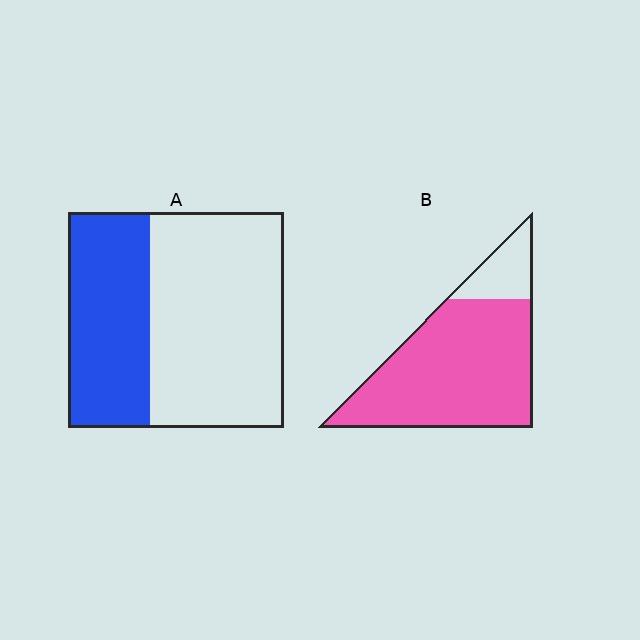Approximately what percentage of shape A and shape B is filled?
A is approximately 40% and B is approximately 85%.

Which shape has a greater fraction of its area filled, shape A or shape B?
Shape B.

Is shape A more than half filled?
No.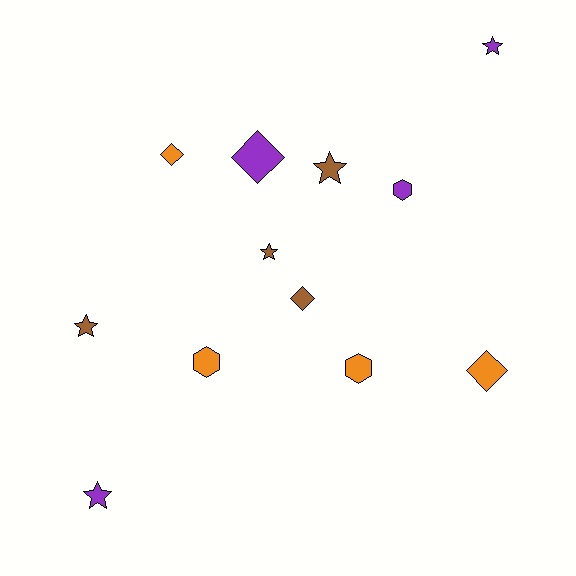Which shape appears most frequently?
Star, with 5 objects.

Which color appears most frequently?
Orange, with 4 objects.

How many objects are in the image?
There are 12 objects.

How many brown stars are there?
There are 3 brown stars.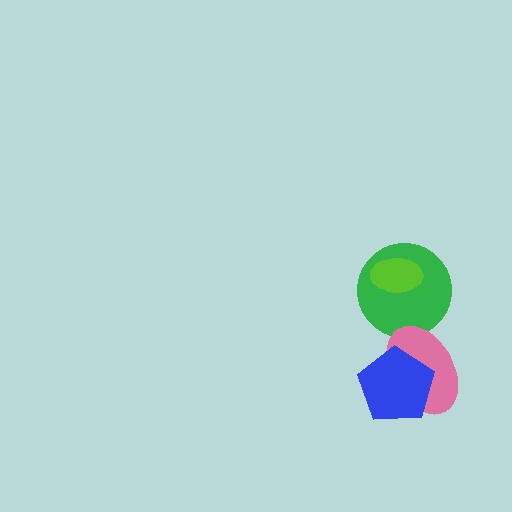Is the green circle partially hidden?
Yes, it is partially covered by another shape.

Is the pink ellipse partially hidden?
Yes, it is partially covered by another shape.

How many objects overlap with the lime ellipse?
1 object overlaps with the lime ellipse.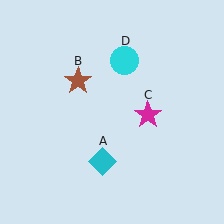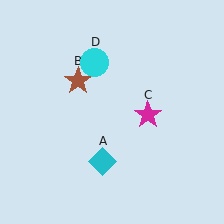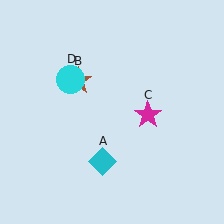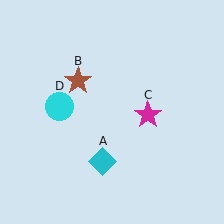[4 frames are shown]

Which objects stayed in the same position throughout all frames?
Cyan diamond (object A) and brown star (object B) and magenta star (object C) remained stationary.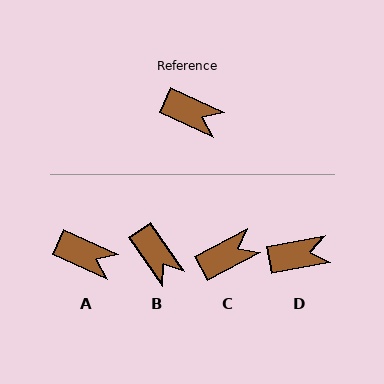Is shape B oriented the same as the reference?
No, it is off by about 31 degrees.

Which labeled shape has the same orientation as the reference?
A.